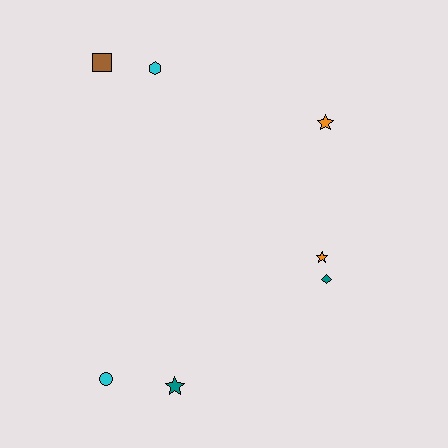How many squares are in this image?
There is 1 square.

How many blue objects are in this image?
There are no blue objects.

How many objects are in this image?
There are 7 objects.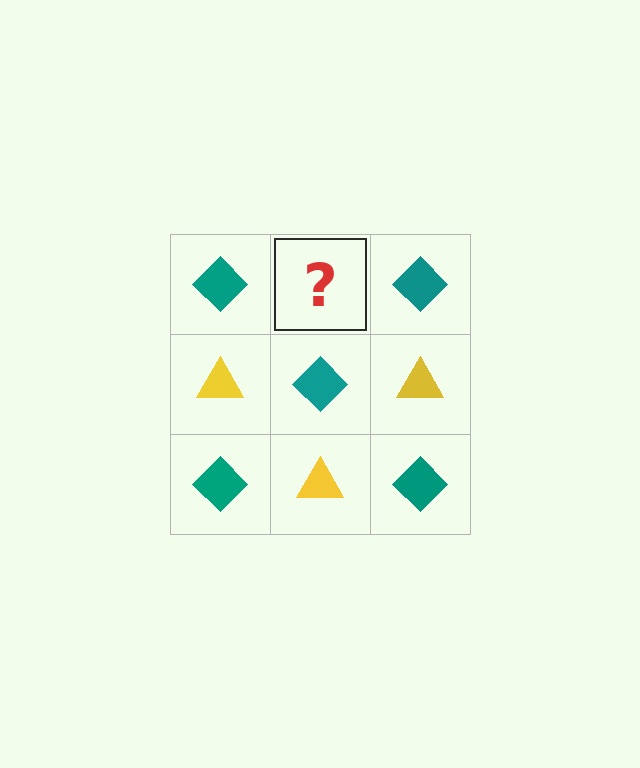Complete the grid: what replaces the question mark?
The question mark should be replaced with a yellow triangle.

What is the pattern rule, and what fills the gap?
The rule is that it alternates teal diamond and yellow triangle in a checkerboard pattern. The gap should be filled with a yellow triangle.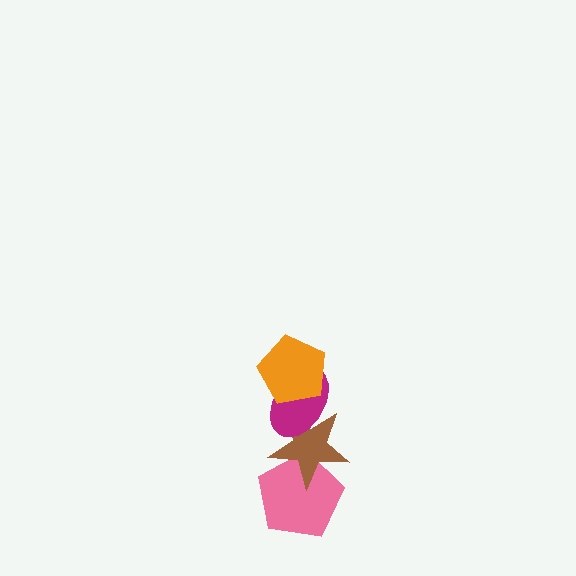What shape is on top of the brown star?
The magenta ellipse is on top of the brown star.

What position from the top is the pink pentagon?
The pink pentagon is 4th from the top.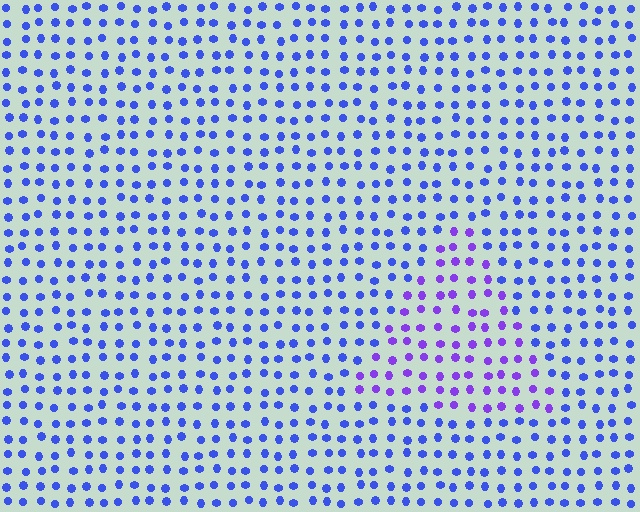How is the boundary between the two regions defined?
The boundary is defined purely by a slight shift in hue (about 35 degrees). Spacing, size, and orientation are identical on both sides.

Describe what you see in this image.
The image is filled with small blue elements in a uniform arrangement. A triangle-shaped region is visible where the elements are tinted to a slightly different hue, forming a subtle color boundary.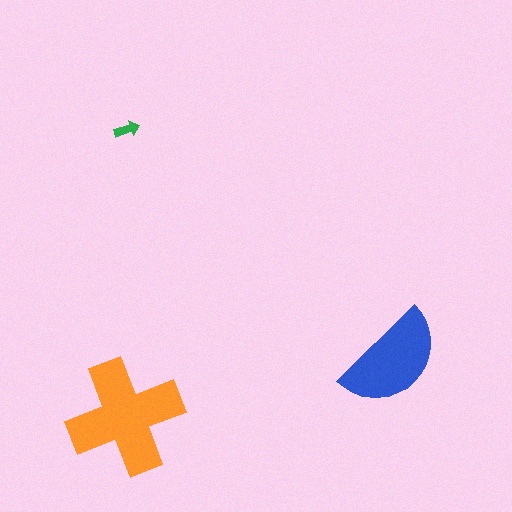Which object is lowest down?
The orange cross is bottommost.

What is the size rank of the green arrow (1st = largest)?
3rd.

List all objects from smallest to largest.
The green arrow, the blue semicircle, the orange cross.